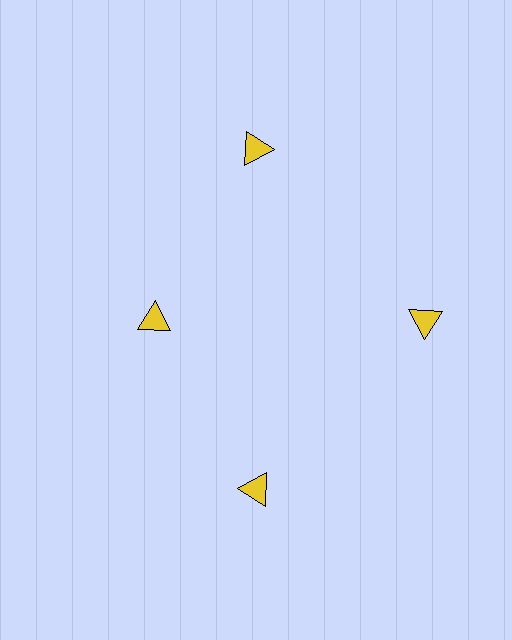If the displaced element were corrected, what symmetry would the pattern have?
It would have 4-fold rotational symmetry — the pattern would map onto itself every 90 degrees.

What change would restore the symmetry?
The symmetry would be restored by moving it outward, back onto the ring so that all 4 triangles sit at equal angles and equal distance from the center.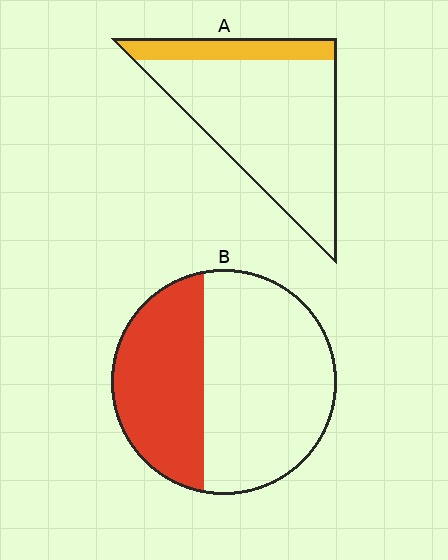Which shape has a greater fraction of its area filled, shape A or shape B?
Shape B.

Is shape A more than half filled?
No.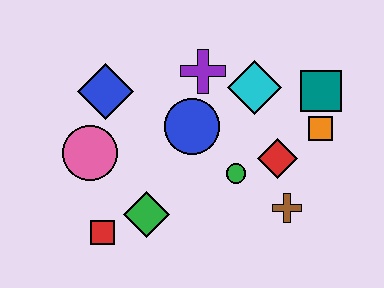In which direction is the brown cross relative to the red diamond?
The brown cross is below the red diamond.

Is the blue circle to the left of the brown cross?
Yes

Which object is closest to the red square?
The green diamond is closest to the red square.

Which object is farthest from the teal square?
The red square is farthest from the teal square.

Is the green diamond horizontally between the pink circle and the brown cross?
Yes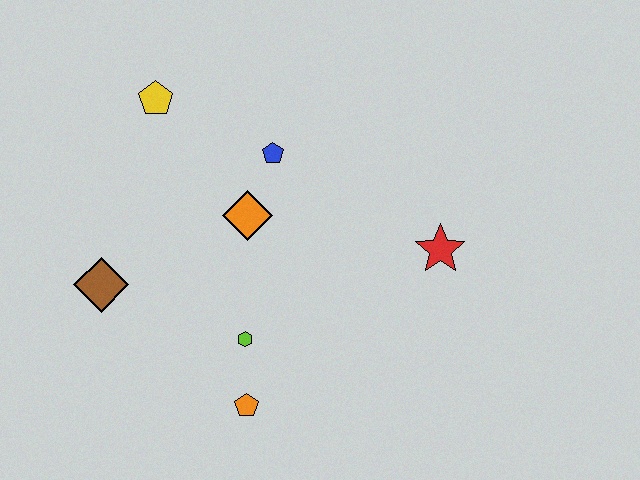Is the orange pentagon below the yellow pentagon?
Yes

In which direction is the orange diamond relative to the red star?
The orange diamond is to the left of the red star.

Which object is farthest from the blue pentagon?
The orange pentagon is farthest from the blue pentagon.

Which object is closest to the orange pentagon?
The lime hexagon is closest to the orange pentagon.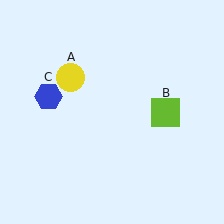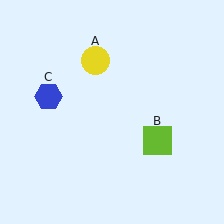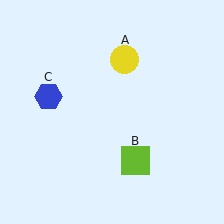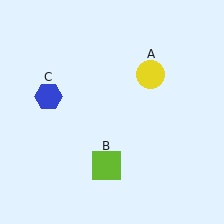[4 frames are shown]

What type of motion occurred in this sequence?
The yellow circle (object A), lime square (object B) rotated clockwise around the center of the scene.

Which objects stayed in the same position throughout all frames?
Blue hexagon (object C) remained stationary.